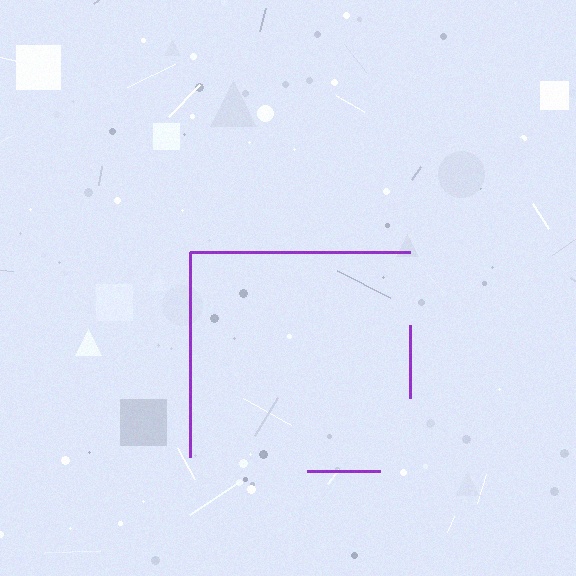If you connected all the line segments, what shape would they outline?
They would outline a square.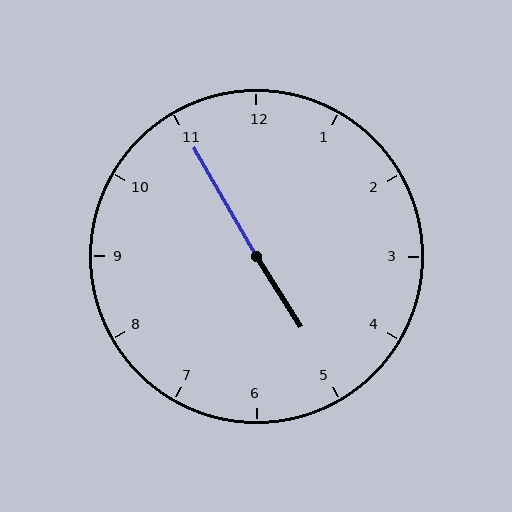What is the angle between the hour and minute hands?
Approximately 178 degrees.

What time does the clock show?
4:55.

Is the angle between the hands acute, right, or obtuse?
It is obtuse.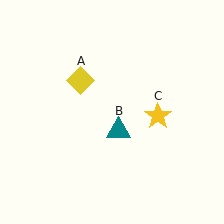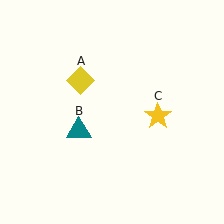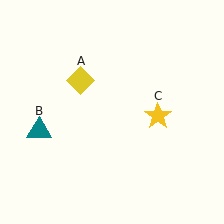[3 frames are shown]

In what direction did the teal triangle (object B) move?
The teal triangle (object B) moved left.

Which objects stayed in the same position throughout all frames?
Yellow diamond (object A) and yellow star (object C) remained stationary.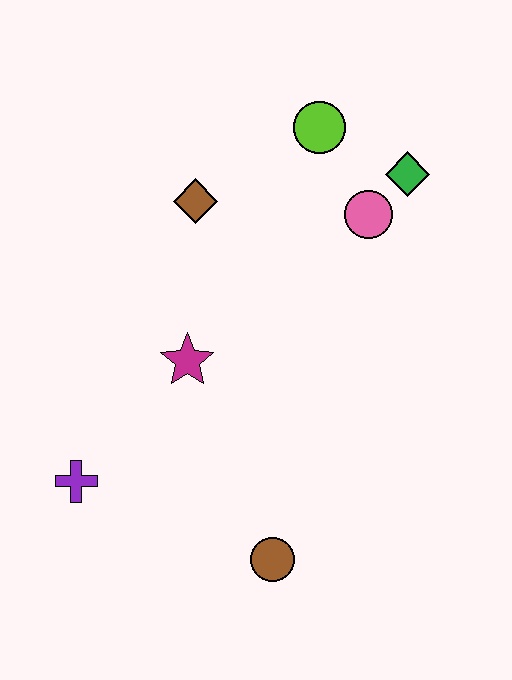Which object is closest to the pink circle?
The green diamond is closest to the pink circle.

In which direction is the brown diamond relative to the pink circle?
The brown diamond is to the left of the pink circle.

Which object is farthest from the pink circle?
The purple cross is farthest from the pink circle.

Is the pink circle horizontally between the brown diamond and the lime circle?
No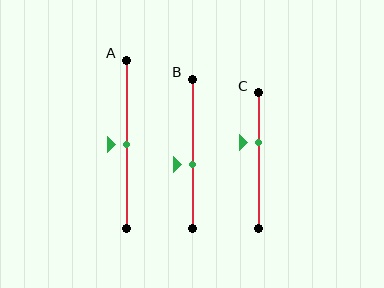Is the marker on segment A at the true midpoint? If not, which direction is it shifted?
Yes, the marker on segment A is at the true midpoint.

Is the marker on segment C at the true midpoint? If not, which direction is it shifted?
No, the marker on segment C is shifted upward by about 13% of the segment length.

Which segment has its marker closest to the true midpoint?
Segment A has its marker closest to the true midpoint.